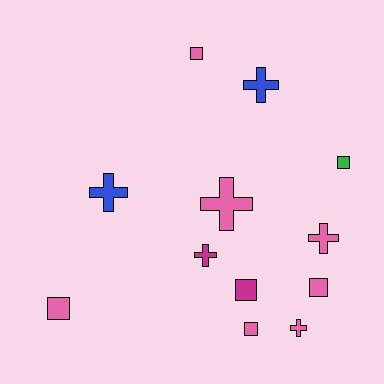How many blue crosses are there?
There are 2 blue crosses.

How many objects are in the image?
There are 12 objects.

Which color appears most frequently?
Pink, with 7 objects.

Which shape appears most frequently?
Square, with 6 objects.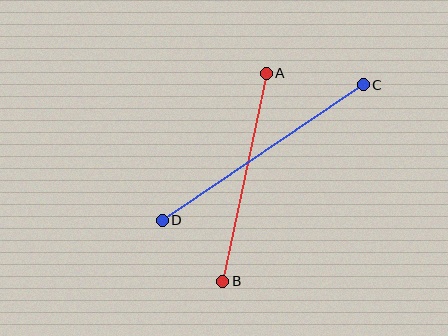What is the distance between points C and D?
The distance is approximately 242 pixels.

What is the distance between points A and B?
The distance is approximately 212 pixels.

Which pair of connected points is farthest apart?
Points C and D are farthest apart.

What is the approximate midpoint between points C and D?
The midpoint is at approximately (263, 153) pixels.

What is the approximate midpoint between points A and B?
The midpoint is at approximately (245, 177) pixels.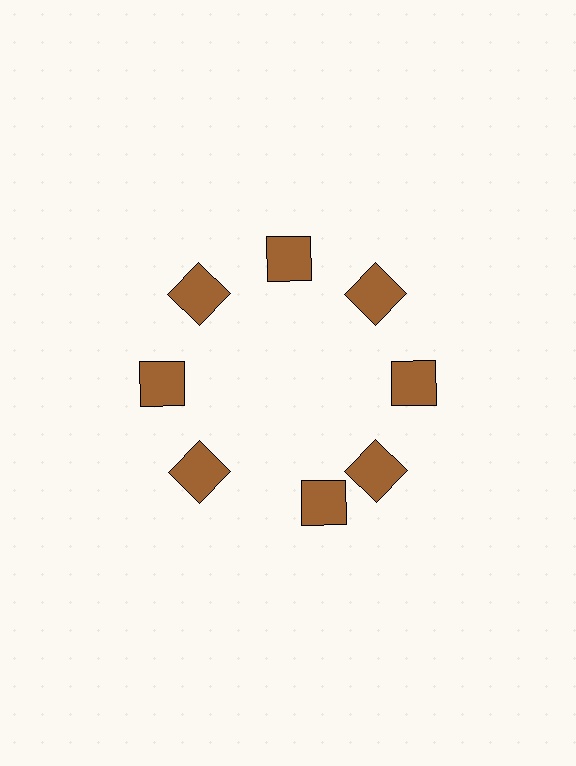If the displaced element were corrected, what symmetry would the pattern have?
It would have 8-fold rotational symmetry — the pattern would map onto itself every 45 degrees.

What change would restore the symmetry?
The symmetry would be restored by rotating it back into even spacing with its neighbors so that all 8 squares sit at equal angles and equal distance from the center.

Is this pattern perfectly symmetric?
No. The 8 brown squares are arranged in a ring, but one element near the 6 o'clock position is rotated out of alignment along the ring, breaking the 8-fold rotational symmetry.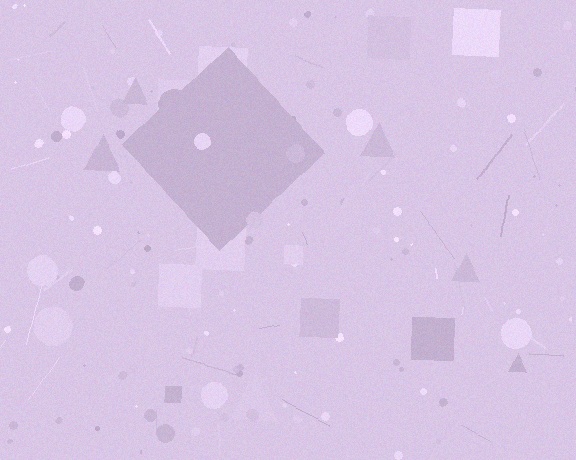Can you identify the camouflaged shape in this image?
The camouflaged shape is a diamond.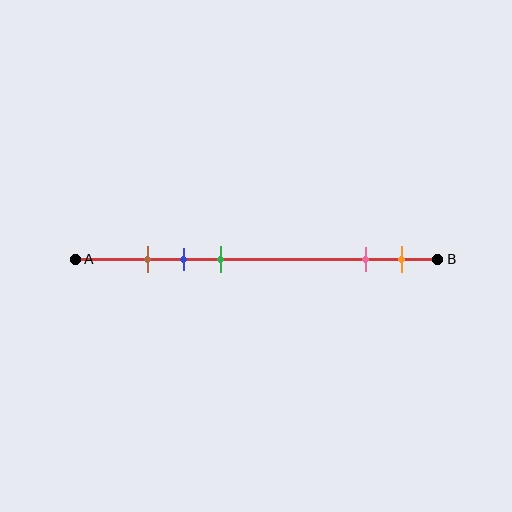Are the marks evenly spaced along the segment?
No, the marks are not evenly spaced.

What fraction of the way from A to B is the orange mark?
The orange mark is approximately 90% (0.9) of the way from A to B.